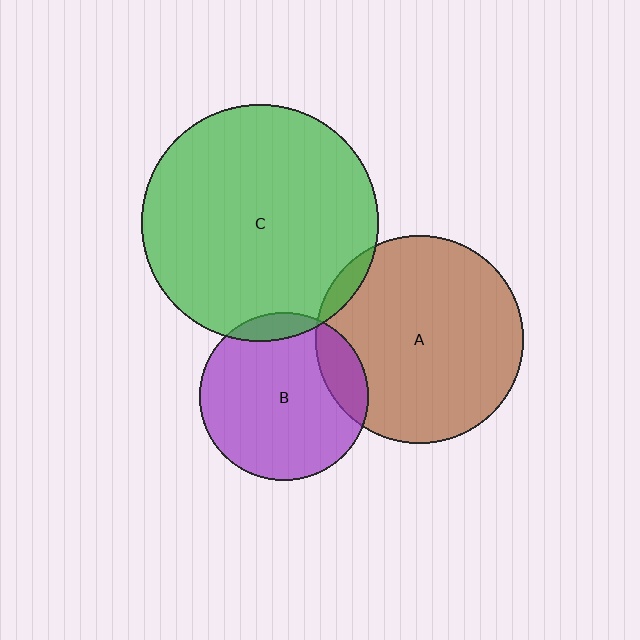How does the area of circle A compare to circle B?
Approximately 1.5 times.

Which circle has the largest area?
Circle C (green).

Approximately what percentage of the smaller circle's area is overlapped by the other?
Approximately 15%.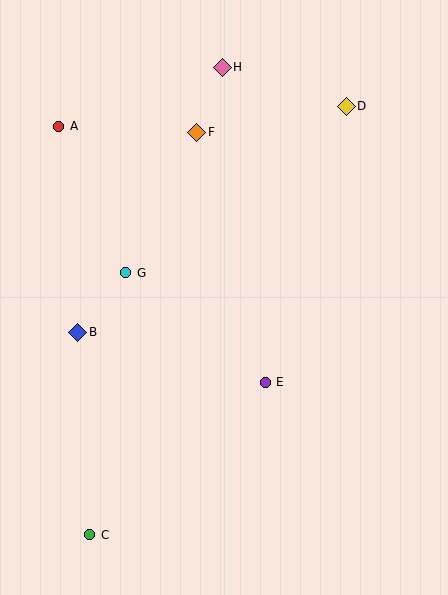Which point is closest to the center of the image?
Point E at (265, 382) is closest to the center.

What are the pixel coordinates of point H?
Point H is at (222, 67).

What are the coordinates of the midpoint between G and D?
The midpoint between G and D is at (236, 190).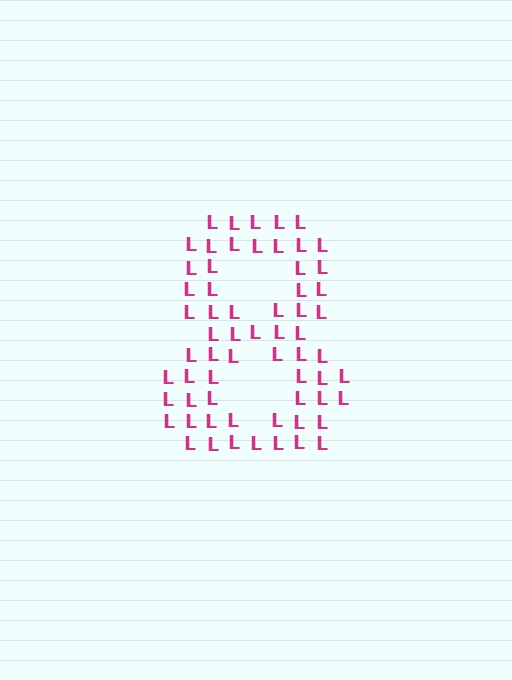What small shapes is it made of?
It is made of small letter L's.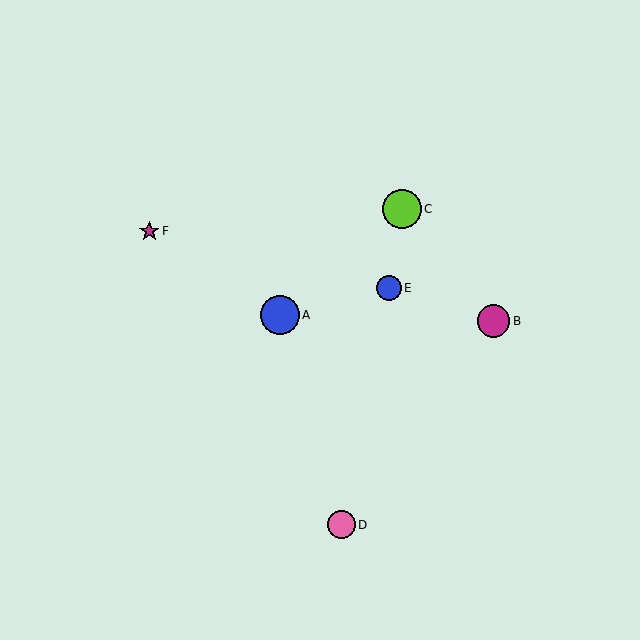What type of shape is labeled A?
Shape A is a blue circle.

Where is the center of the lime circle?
The center of the lime circle is at (402, 209).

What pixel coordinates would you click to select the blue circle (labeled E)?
Click at (389, 288) to select the blue circle E.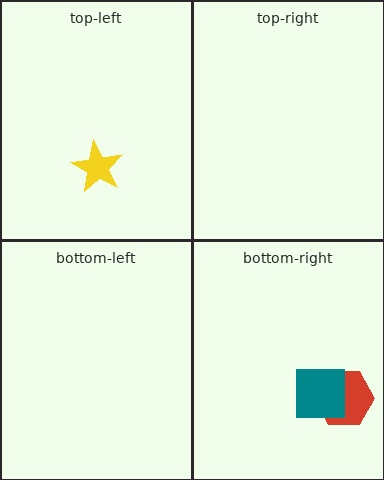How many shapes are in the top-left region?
1.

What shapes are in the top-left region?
The yellow star.